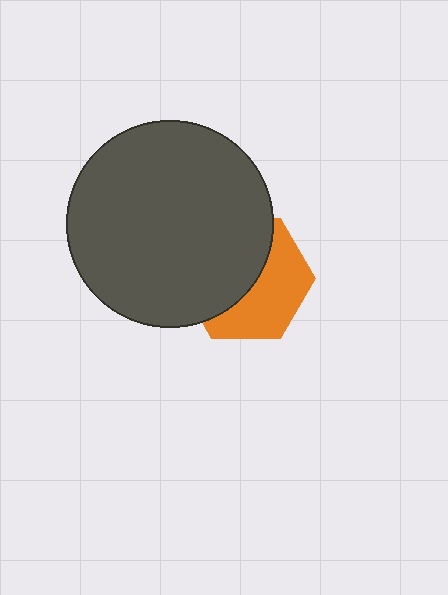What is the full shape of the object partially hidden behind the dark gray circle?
The partially hidden object is an orange hexagon.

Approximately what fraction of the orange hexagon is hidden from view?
Roughly 53% of the orange hexagon is hidden behind the dark gray circle.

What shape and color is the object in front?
The object in front is a dark gray circle.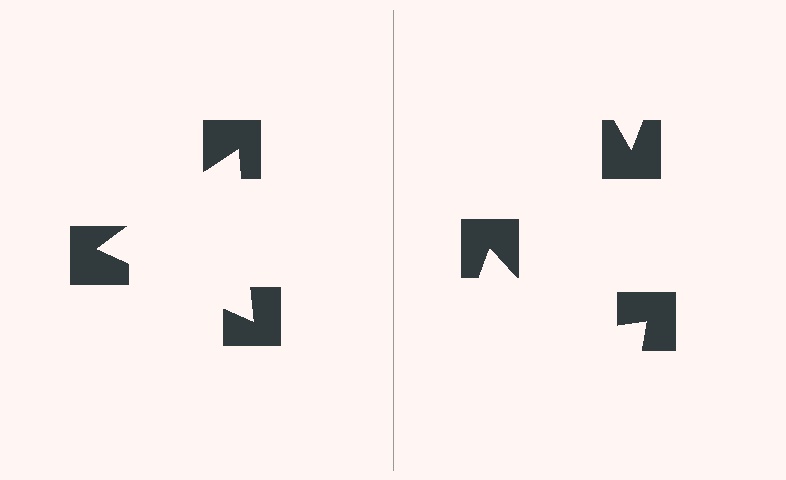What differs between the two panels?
The notched squares are positioned identically on both sides; only the wedge orientations differ. On the left they align to a triangle; on the right they are misaligned.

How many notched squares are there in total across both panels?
6 — 3 on each side.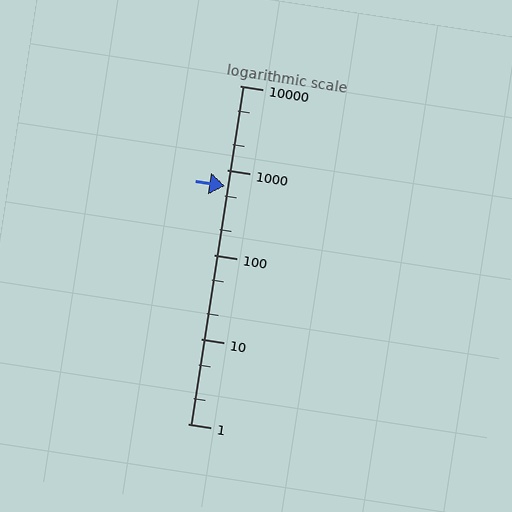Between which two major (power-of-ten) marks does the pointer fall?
The pointer is between 100 and 1000.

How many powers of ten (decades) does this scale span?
The scale spans 4 decades, from 1 to 10000.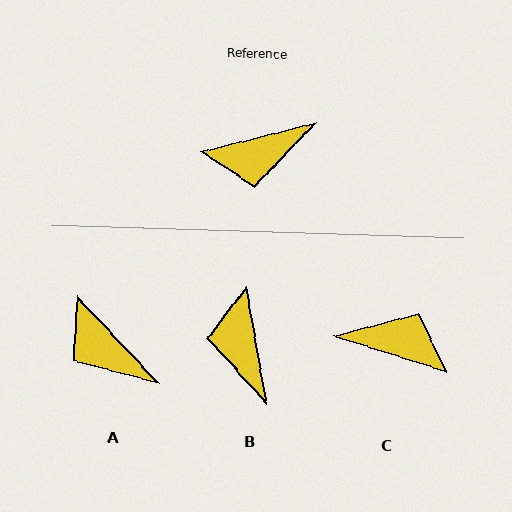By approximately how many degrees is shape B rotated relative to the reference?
Approximately 94 degrees clockwise.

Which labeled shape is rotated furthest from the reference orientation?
C, about 148 degrees away.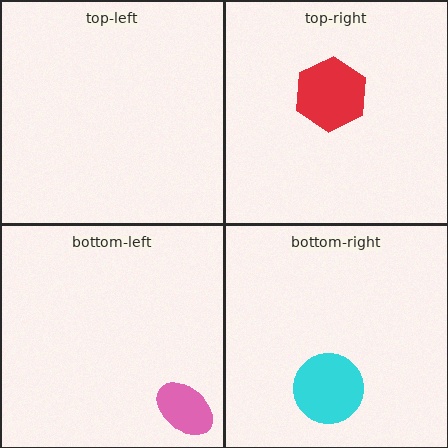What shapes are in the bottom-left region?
The pink ellipse.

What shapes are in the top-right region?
The red hexagon.